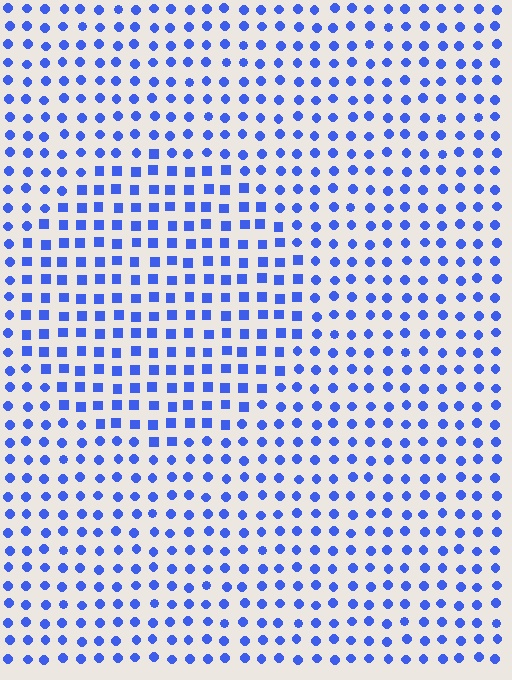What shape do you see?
I see a circle.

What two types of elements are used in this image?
The image uses squares inside the circle region and circles outside it.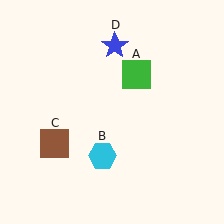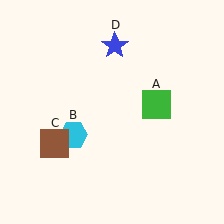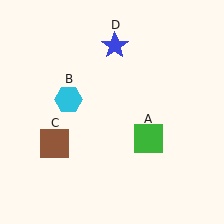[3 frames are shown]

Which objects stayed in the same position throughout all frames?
Brown square (object C) and blue star (object D) remained stationary.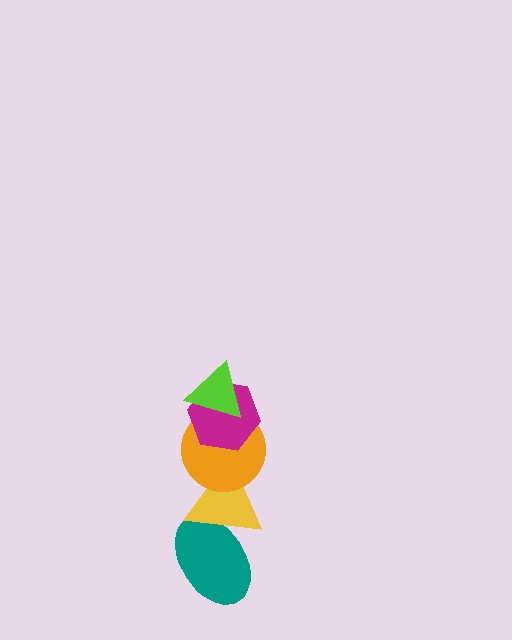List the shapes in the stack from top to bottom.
From top to bottom: the lime triangle, the magenta hexagon, the orange circle, the yellow triangle, the teal ellipse.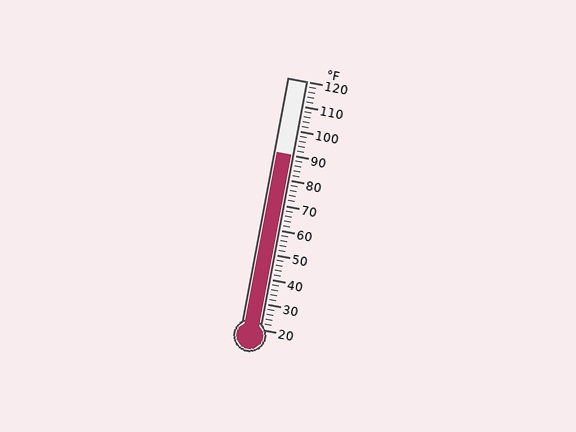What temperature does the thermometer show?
The thermometer shows approximately 90°F.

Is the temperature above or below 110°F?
The temperature is below 110°F.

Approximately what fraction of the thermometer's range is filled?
The thermometer is filled to approximately 70% of its range.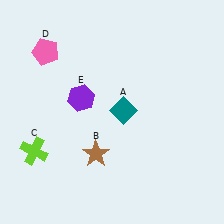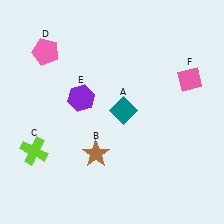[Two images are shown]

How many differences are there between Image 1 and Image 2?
There is 1 difference between the two images.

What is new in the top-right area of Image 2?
A pink diamond (F) was added in the top-right area of Image 2.